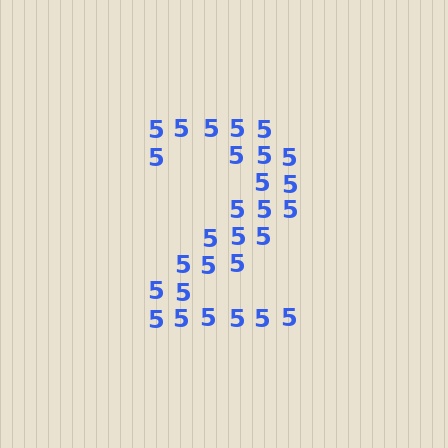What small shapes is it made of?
It is made of small digit 5's.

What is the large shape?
The large shape is the digit 2.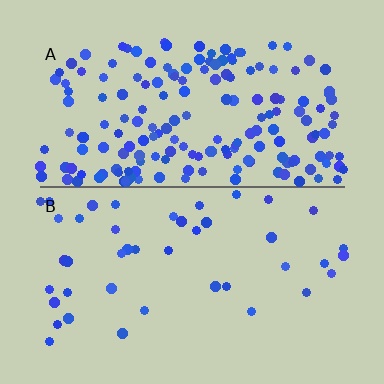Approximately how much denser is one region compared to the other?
Approximately 4.2× — region A over region B.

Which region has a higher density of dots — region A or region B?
A (the top).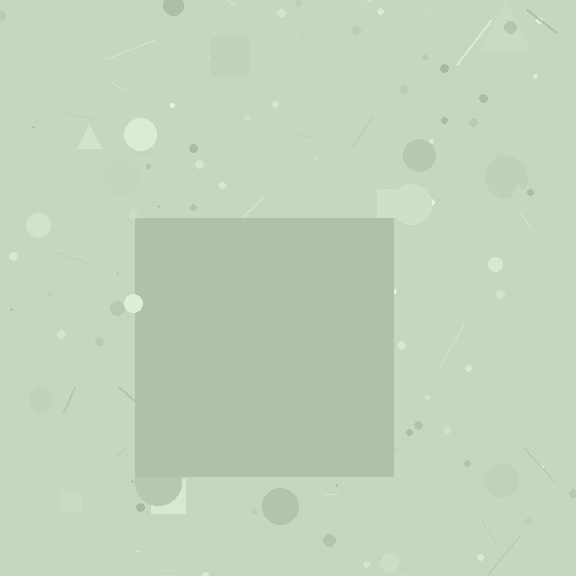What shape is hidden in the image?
A square is hidden in the image.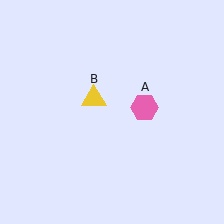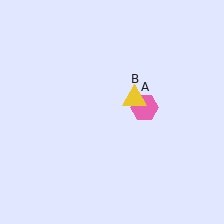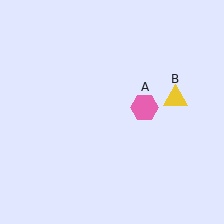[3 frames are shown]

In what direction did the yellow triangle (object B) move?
The yellow triangle (object B) moved right.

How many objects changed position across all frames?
1 object changed position: yellow triangle (object B).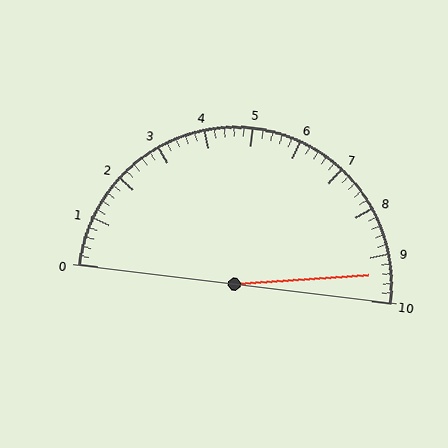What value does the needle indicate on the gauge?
The needle indicates approximately 9.4.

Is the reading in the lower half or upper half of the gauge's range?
The reading is in the upper half of the range (0 to 10).